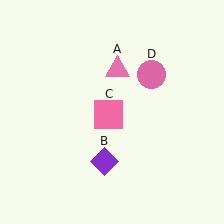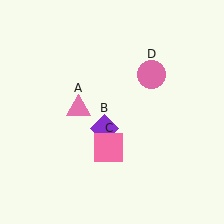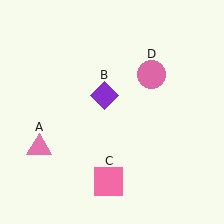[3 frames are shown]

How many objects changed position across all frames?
3 objects changed position: pink triangle (object A), purple diamond (object B), pink square (object C).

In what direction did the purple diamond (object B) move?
The purple diamond (object B) moved up.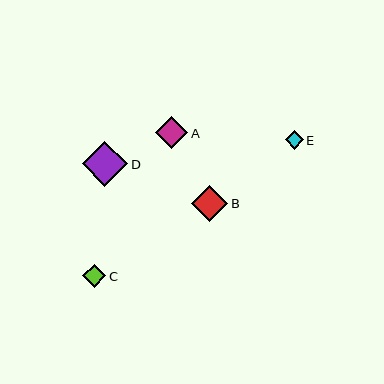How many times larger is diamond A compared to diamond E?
Diamond A is approximately 1.8 times the size of diamond E.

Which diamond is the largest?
Diamond D is the largest with a size of approximately 46 pixels.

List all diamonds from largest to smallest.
From largest to smallest: D, B, A, C, E.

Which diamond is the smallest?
Diamond E is the smallest with a size of approximately 18 pixels.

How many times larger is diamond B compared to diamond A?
Diamond B is approximately 1.1 times the size of diamond A.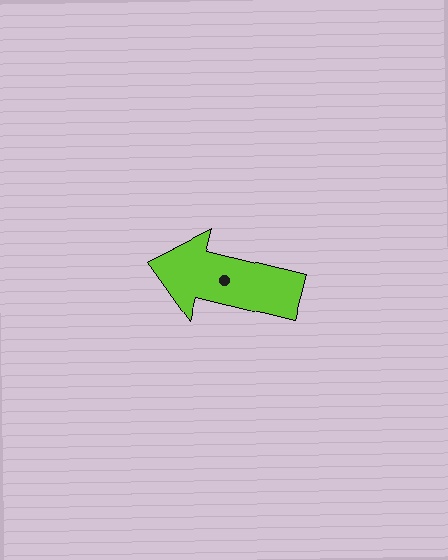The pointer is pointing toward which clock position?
Roughly 9 o'clock.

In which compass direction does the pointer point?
West.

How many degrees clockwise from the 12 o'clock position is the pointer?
Approximately 284 degrees.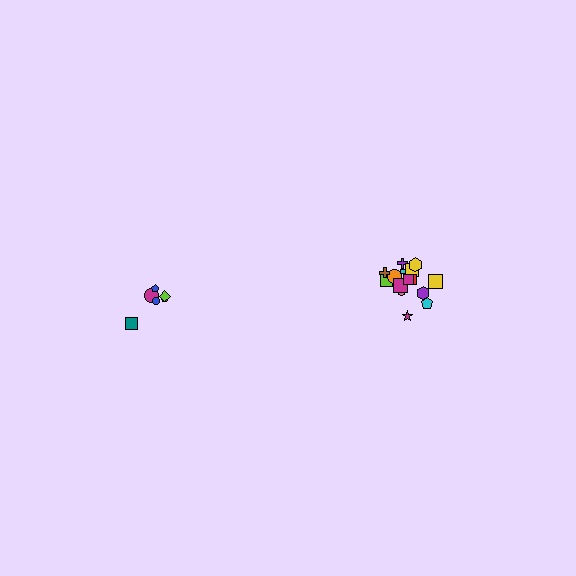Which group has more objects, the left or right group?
The right group.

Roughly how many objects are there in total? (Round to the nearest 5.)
Roughly 20 objects in total.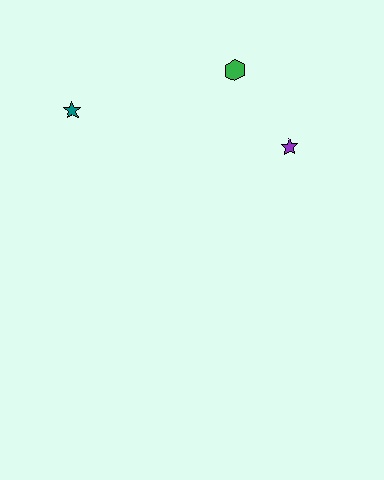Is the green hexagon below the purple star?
No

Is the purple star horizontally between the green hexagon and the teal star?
No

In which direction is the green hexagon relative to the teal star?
The green hexagon is to the right of the teal star.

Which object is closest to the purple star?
The green hexagon is closest to the purple star.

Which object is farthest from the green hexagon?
The teal star is farthest from the green hexagon.